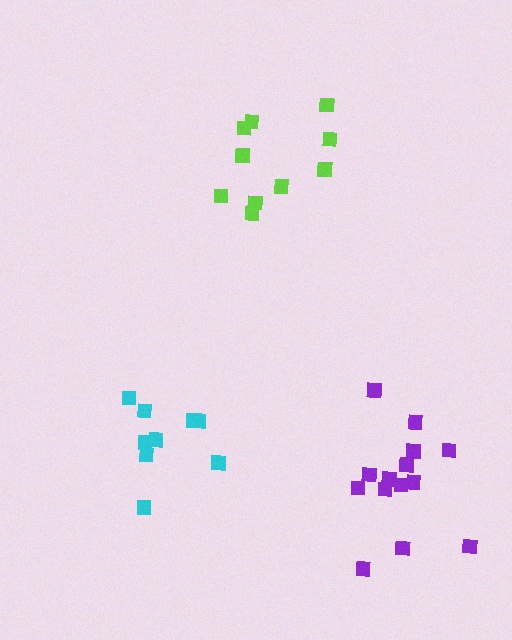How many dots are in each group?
Group 1: 9 dots, Group 2: 14 dots, Group 3: 11 dots (34 total).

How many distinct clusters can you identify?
There are 3 distinct clusters.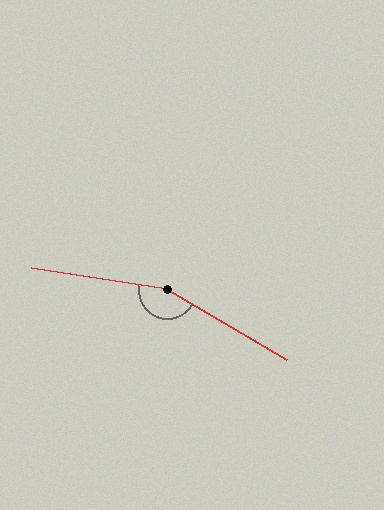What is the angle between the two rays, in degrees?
Approximately 158 degrees.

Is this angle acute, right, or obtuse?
It is obtuse.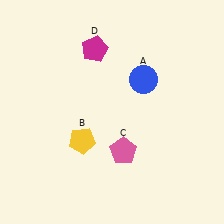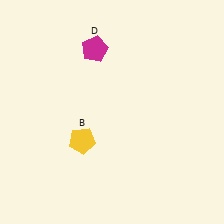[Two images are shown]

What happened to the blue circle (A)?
The blue circle (A) was removed in Image 2. It was in the top-right area of Image 1.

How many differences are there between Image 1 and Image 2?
There are 2 differences between the two images.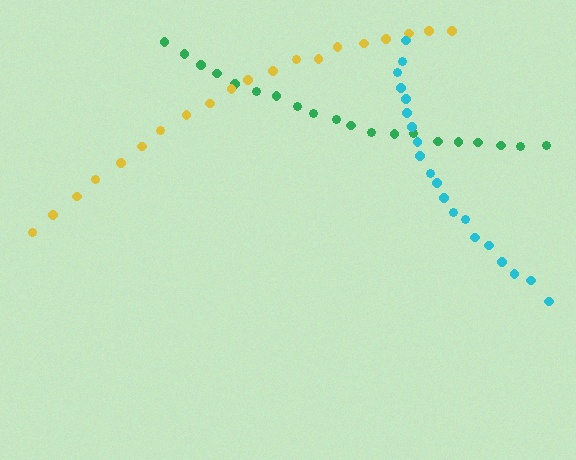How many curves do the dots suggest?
There are 3 distinct paths.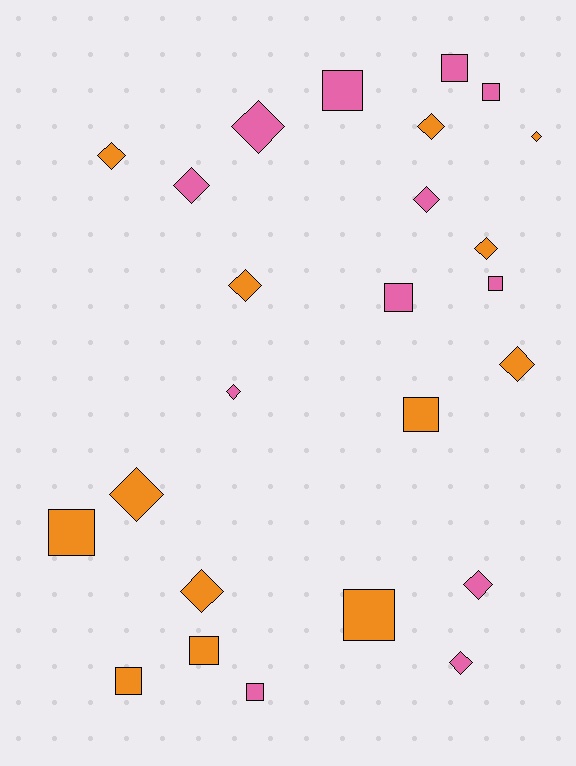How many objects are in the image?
There are 25 objects.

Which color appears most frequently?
Orange, with 13 objects.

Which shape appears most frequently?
Diamond, with 14 objects.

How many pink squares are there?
There are 6 pink squares.